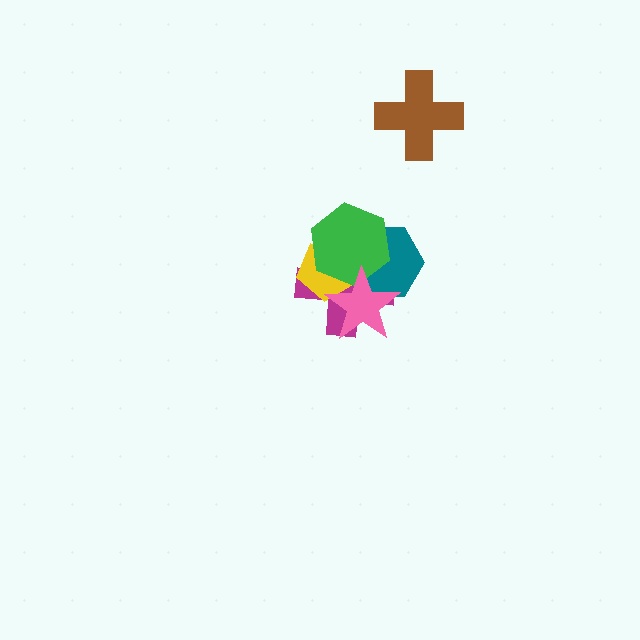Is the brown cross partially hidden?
No, no other shape covers it.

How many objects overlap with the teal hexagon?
4 objects overlap with the teal hexagon.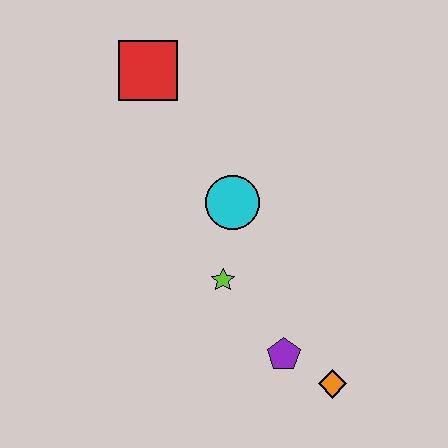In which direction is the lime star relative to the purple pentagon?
The lime star is above the purple pentagon.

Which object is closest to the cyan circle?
The lime star is closest to the cyan circle.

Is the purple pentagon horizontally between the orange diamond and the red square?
Yes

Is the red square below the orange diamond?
No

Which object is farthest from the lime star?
The red square is farthest from the lime star.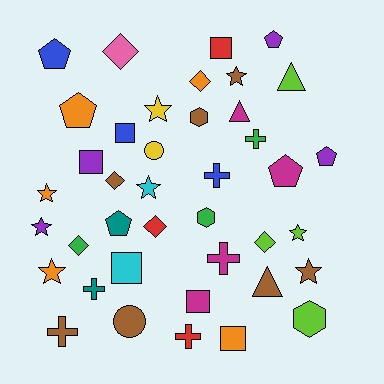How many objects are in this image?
There are 40 objects.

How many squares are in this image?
There are 6 squares.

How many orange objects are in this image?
There are 5 orange objects.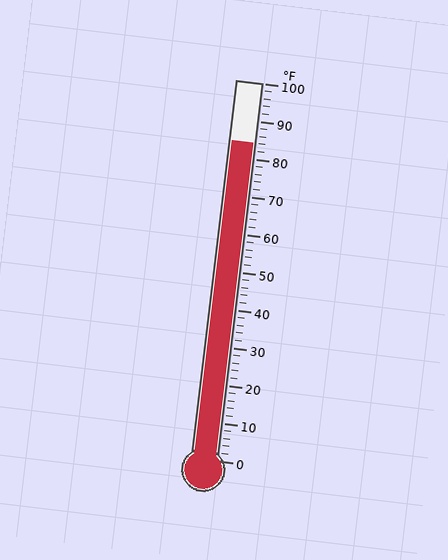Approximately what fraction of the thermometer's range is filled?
The thermometer is filled to approximately 85% of its range.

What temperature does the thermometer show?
The thermometer shows approximately 84°F.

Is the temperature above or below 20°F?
The temperature is above 20°F.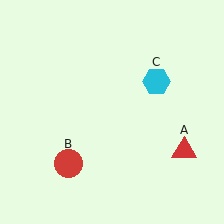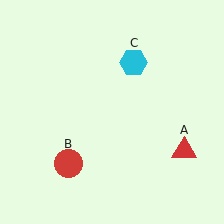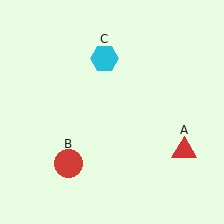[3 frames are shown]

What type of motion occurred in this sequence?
The cyan hexagon (object C) rotated counterclockwise around the center of the scene.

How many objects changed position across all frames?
1 object changed position: cyan hexagon (object C).